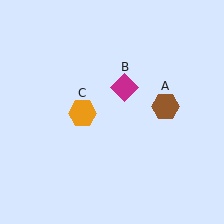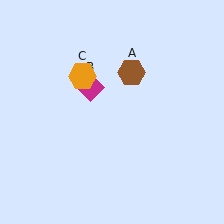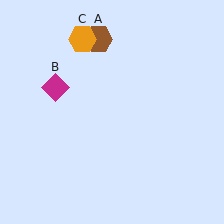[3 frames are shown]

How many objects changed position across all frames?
3 objects changed position: brown hexagon (object A), magenta diamond (object B), orange hexagon (object C).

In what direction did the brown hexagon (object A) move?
The brown hexagon (object A) moved up and to the left.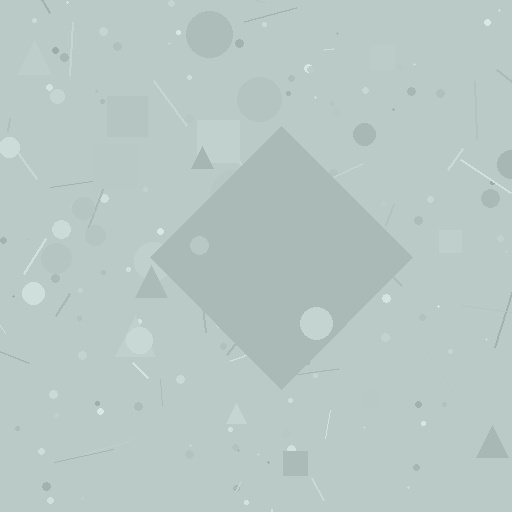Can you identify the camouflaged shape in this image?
The camouflaged shape is a diamond.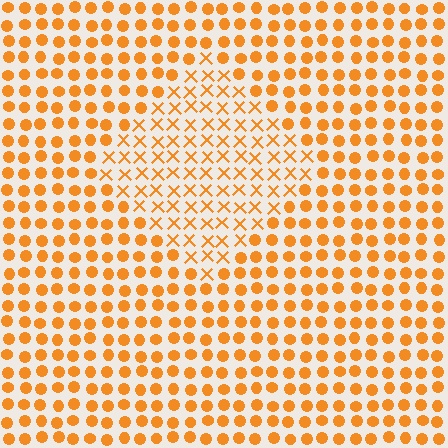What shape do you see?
I see a diamond.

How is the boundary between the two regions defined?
The boundary is defined by a change in element shape: X marks inside vs. circles outside. All elements share the same color and spacing.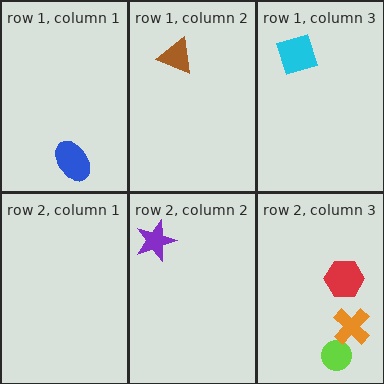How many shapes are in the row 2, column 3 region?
3.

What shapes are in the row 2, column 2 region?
The purple star.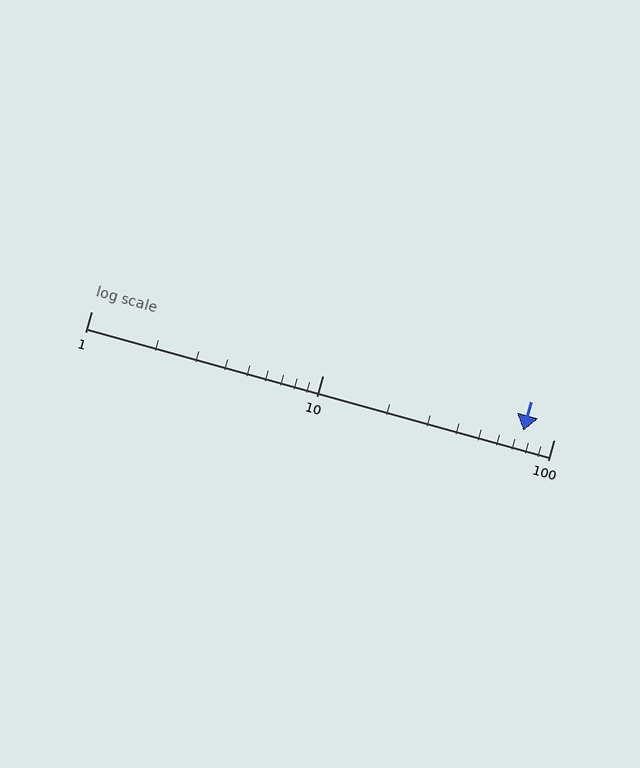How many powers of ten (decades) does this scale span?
The scale spans 2 decades, from 1 to 100.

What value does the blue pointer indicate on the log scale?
The pointer indicates approximately 74.